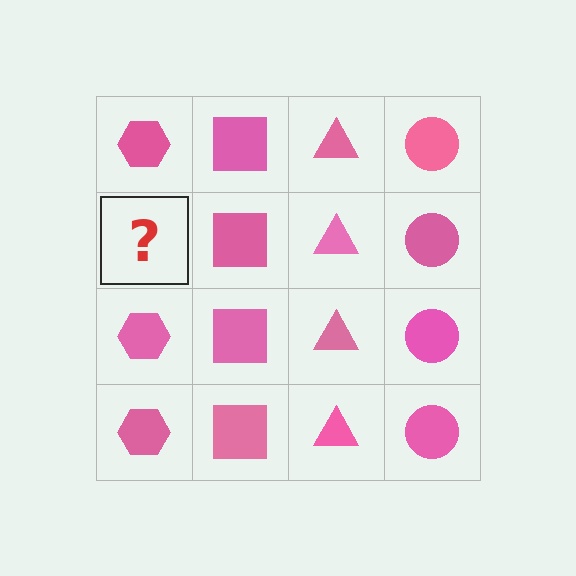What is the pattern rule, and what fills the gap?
The rule is that each column has a consistent shape. The gap should be filled with a pink hexagon.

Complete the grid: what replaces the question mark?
The question mark should be replaced with a pink hexagon.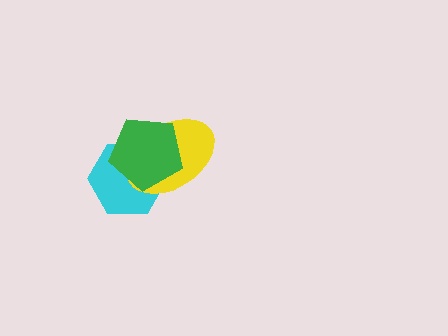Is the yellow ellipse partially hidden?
Yes, it is partially covered by another shape.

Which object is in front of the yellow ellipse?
The green pentagon is in front of the yellow ellipse.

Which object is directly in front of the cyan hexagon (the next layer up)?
The yellow ellipse is directly in front of the cyan hexagon.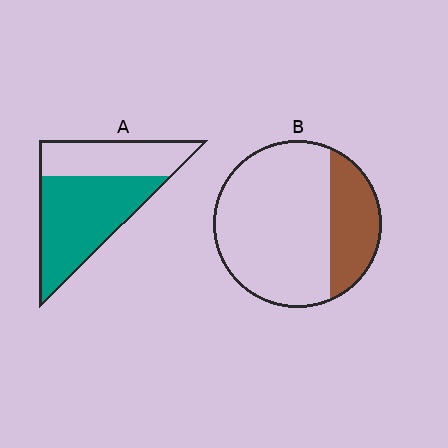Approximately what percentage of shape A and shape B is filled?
A is approximately 60% and B is approximately 25%.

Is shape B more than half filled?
No.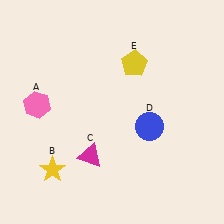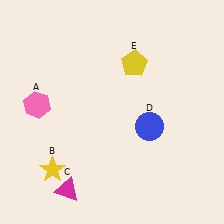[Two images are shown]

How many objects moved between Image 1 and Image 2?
1 object moved between the two images.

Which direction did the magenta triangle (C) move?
The magenta triangle (C) moved down.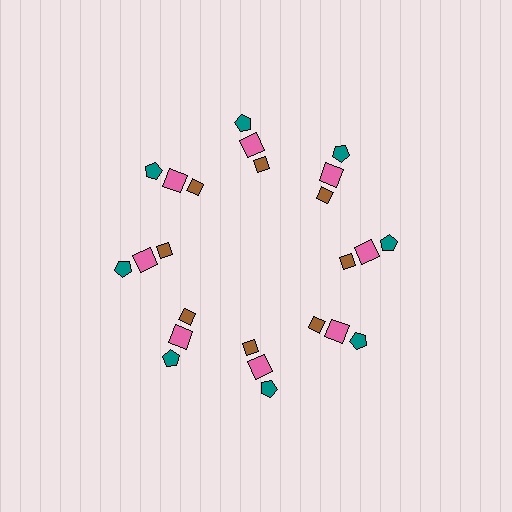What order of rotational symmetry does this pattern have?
This pattern has 8-fold rotational symmetry.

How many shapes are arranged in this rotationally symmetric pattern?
There are 24 shapes, arranged in 8 groups of 3.